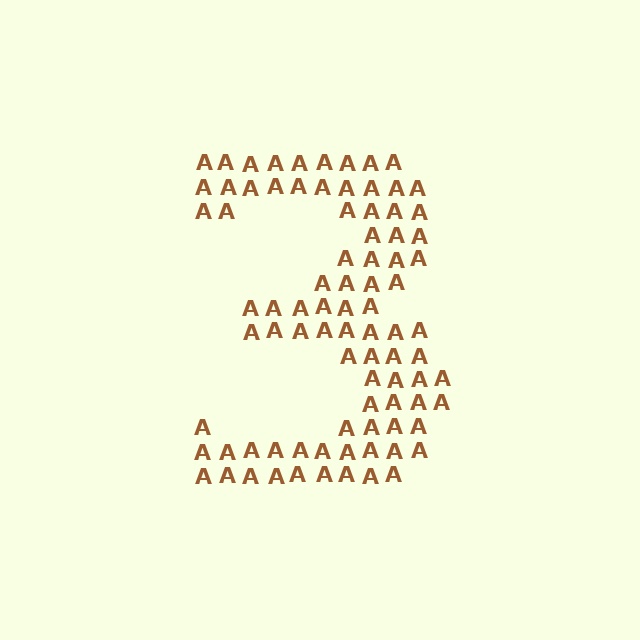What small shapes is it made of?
It is made of small letter A's.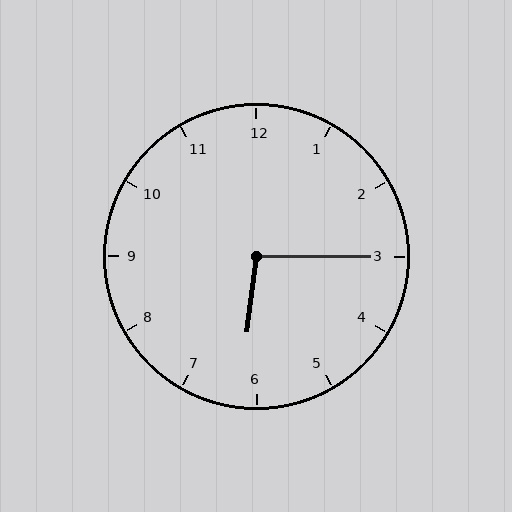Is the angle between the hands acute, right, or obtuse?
It is obtuse.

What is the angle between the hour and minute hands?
Approximately 98 degrees.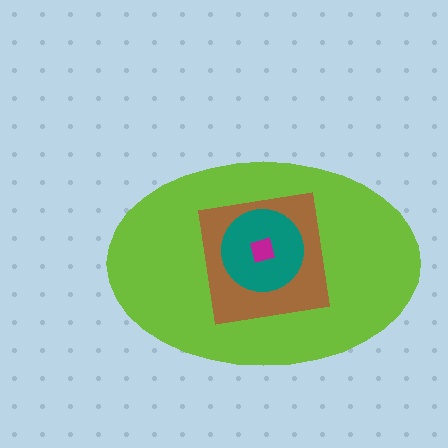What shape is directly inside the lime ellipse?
The brown square.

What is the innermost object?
The magenta square.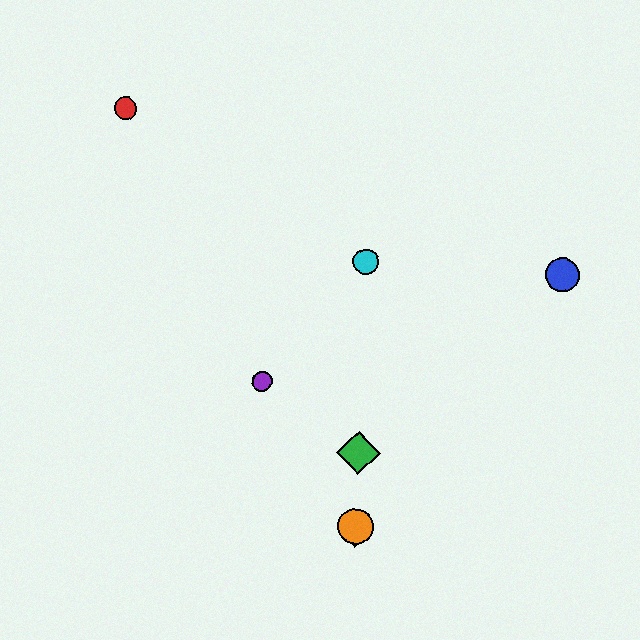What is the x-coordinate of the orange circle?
The orange circle is at x≈356.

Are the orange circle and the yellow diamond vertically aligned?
Yes, both are at x≈356.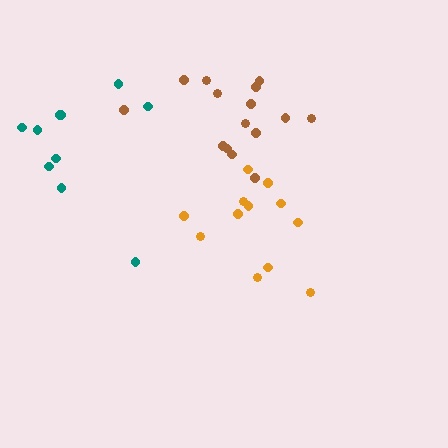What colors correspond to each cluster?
The clusters are colored: orange, teal, brown.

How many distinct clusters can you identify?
There are 3 distinct clusters.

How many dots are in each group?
Group 1: 12 dots, Group 2: 10 dots, Group 3: 15 dots (37 total).